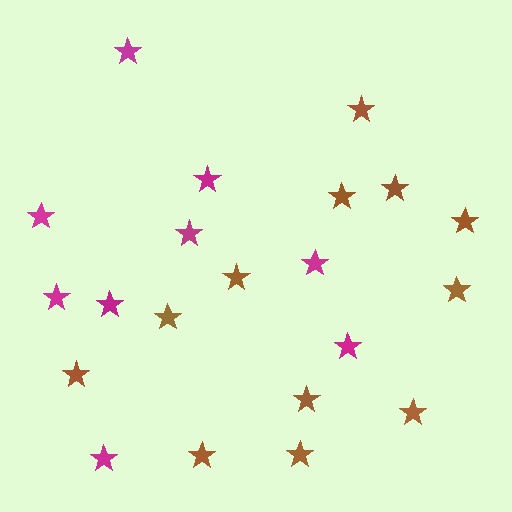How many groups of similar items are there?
There are 2 groups: one group of magenta stars (9) and one group of brown stars (12).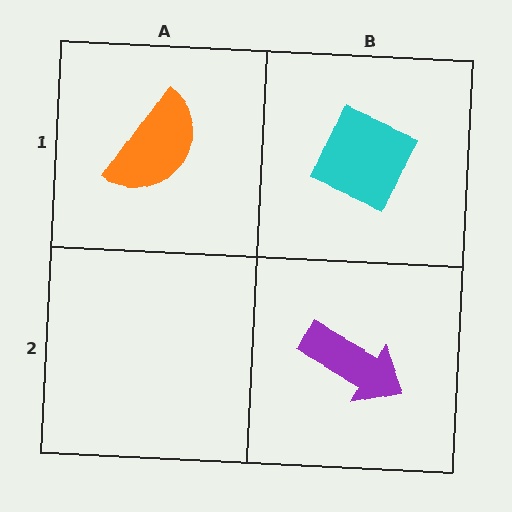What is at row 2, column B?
A purple arrow.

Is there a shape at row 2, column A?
No, that cell is empty.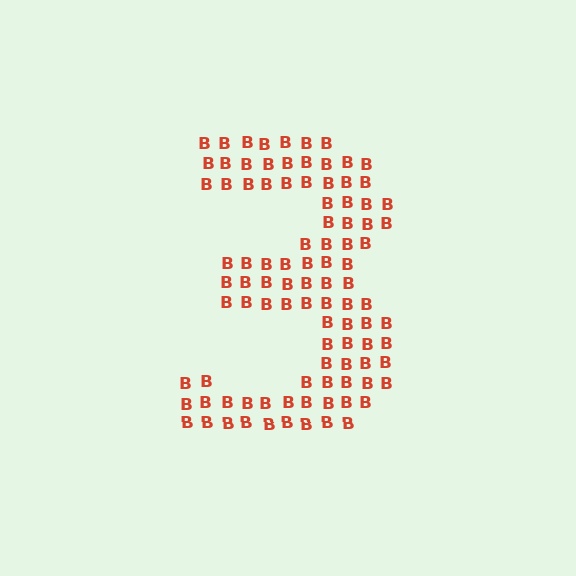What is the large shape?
The large shape is the digit 3.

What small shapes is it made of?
It is made of small letter B's.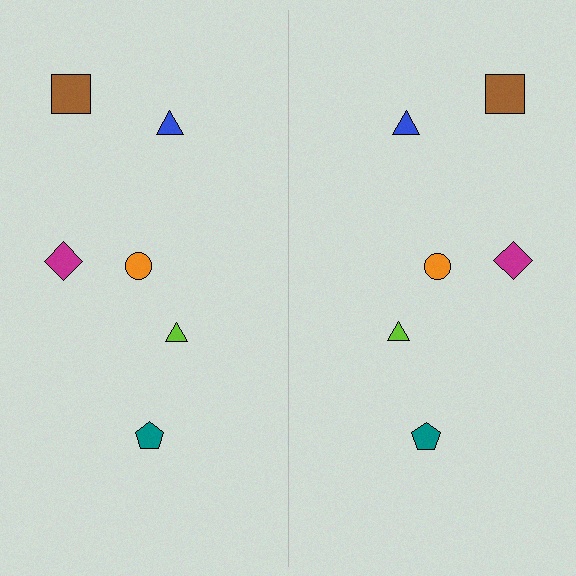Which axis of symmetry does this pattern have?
The pattern has a vertical axis of symmetry running through the center of the image.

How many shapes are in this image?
There are 12 shapes in this image.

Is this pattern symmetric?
Yes, this pattern has bilateral (reflection) symmetry.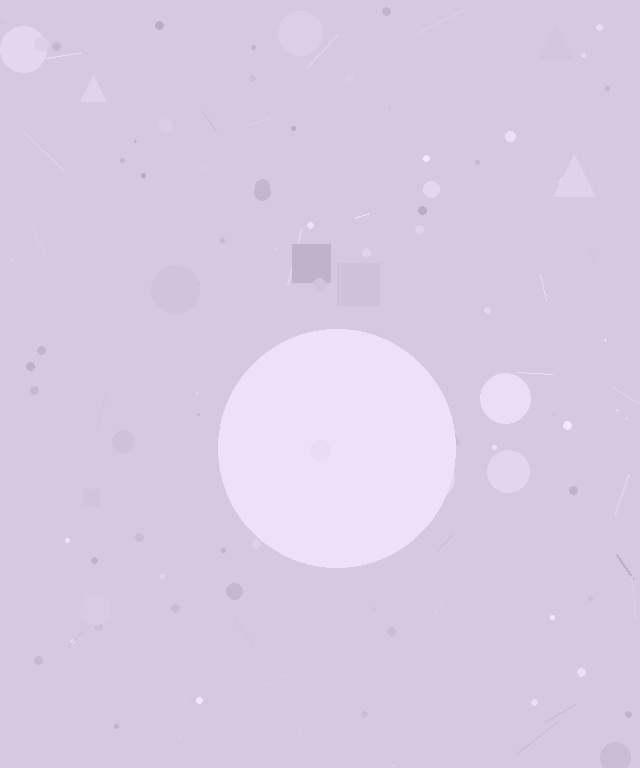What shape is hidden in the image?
A circle is hidden in the image.